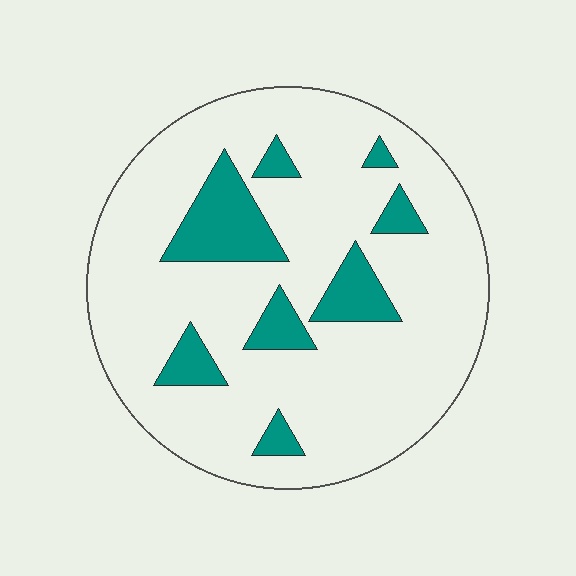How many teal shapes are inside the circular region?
8.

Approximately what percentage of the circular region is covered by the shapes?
Approximately 15%.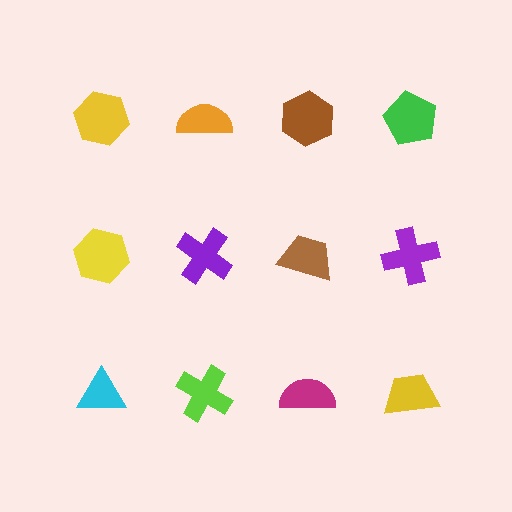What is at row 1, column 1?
A yellow hexagon.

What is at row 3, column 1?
A cyan triangle.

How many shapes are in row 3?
4 shapes.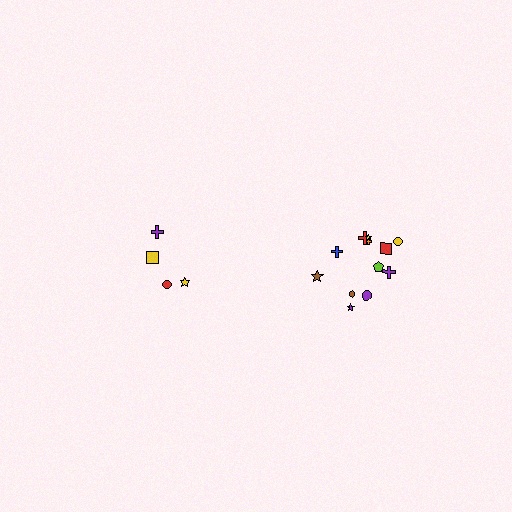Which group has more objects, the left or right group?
The right group.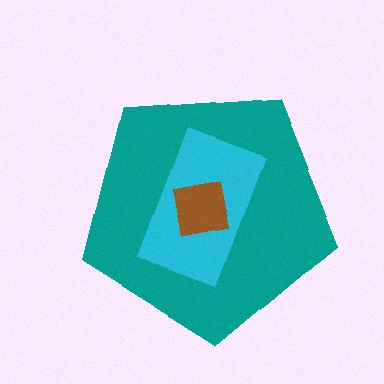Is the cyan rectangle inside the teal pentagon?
Yes.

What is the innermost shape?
The brown square.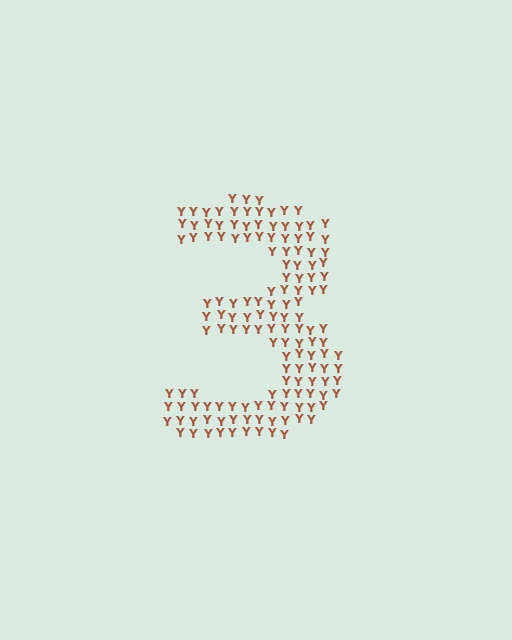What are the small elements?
The small elements are letter Y's.